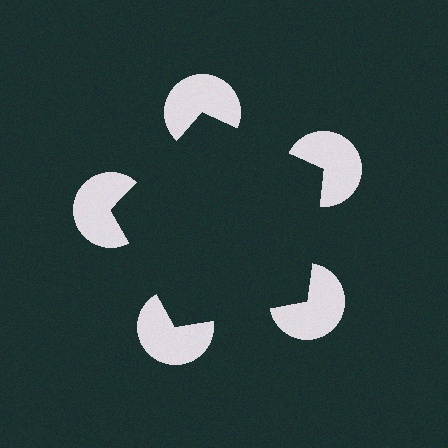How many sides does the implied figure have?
5 sides.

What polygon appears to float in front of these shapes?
An illusory pentagon — its edges are inferred from the aligned wedge cuts in the pac-man discs, not physically drawn.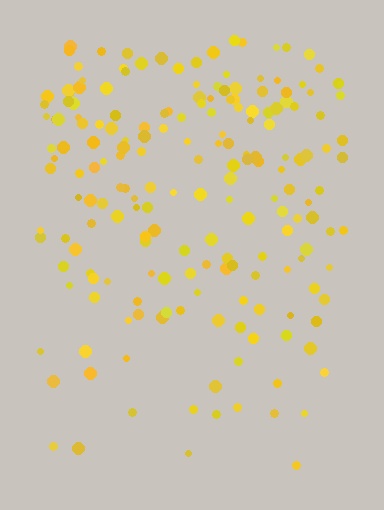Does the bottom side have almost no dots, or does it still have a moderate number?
Still a moderate number, just noticeably fewer than the top.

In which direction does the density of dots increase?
From bottom to top, with the top side densest.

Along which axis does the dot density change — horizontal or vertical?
Vertical.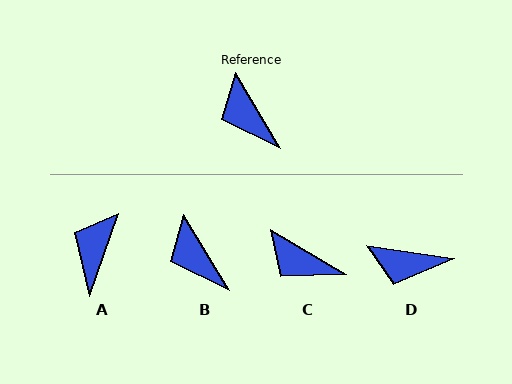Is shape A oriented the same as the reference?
No, it is off by about 51 degrees.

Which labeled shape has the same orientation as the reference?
B.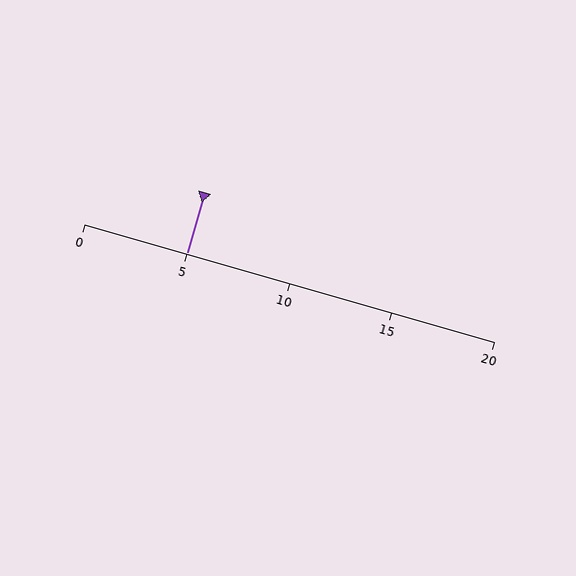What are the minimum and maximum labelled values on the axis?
The axis runs from 0 to 20.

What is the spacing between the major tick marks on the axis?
The major ticks are spaced 5 apart.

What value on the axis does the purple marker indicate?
The marker indicates approximately 5.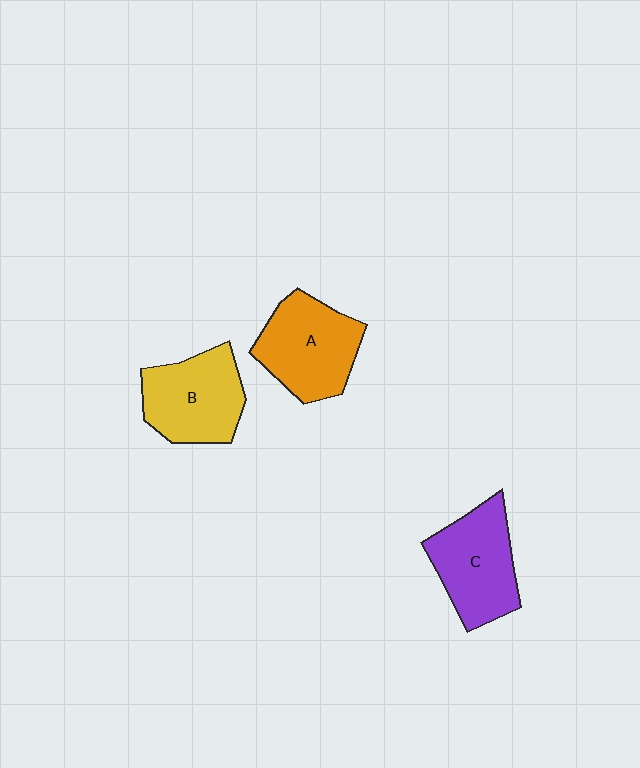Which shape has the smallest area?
Shape B (yellow).